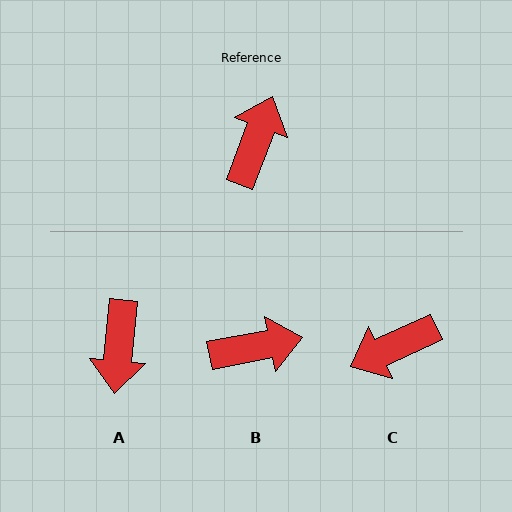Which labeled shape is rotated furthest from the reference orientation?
A, about 165 degrees away.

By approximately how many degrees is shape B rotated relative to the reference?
Approximately 59 degrees clockwise.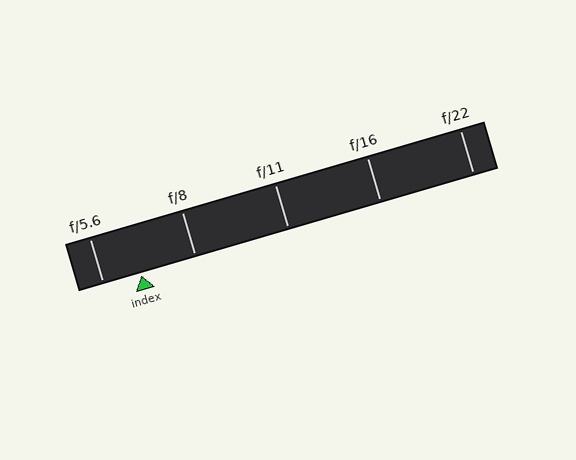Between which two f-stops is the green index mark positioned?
The index mark is between f/5.6 and f/8.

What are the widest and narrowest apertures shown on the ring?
The widest aperture shown is f/5.6 and the narrowest is f/22.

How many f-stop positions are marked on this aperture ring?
There are 5 f-stop positions marked.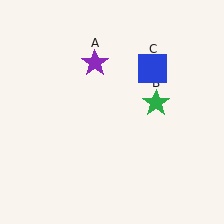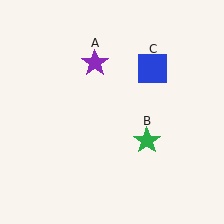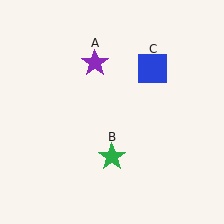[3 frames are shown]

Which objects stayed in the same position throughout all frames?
Purple star (object A) and blue square (object C) remained stationary.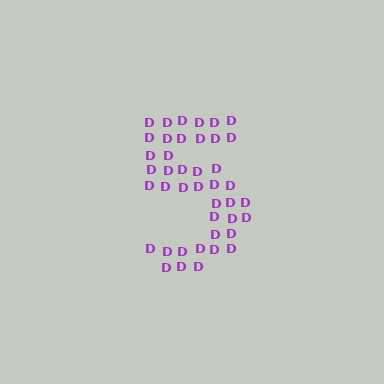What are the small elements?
The small elements are letter D's.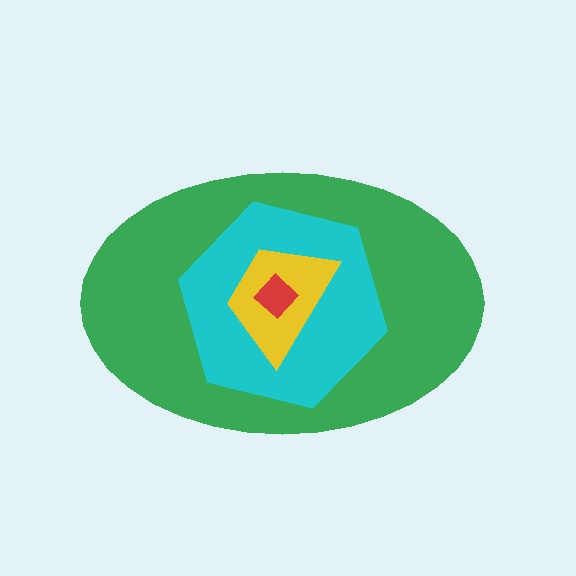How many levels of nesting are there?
4.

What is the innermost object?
The red diamond.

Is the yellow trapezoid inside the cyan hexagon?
Yes.